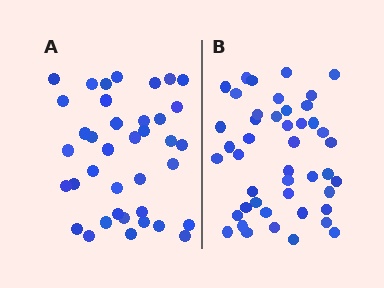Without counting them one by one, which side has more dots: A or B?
Region B (the right region) has more dots.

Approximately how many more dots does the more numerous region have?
Region B has roughly 8 or so more dots than region A.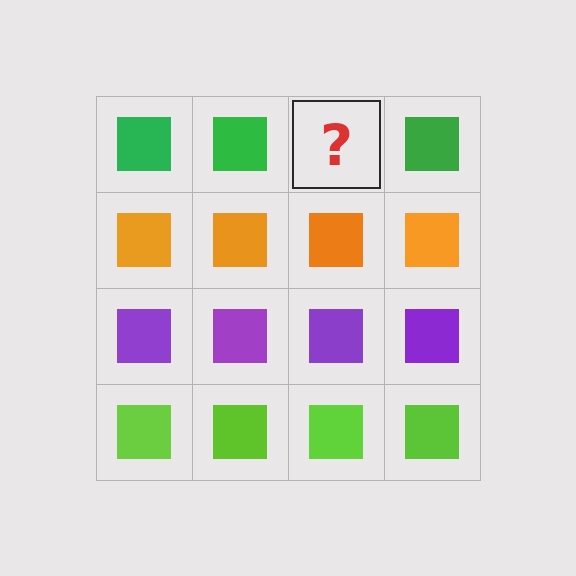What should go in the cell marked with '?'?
The missing cell should contain a green square.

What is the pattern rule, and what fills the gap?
The rule is that each row has a consistent color. The gap should be filled with a green square.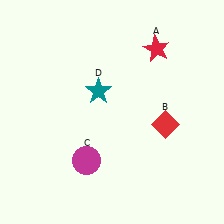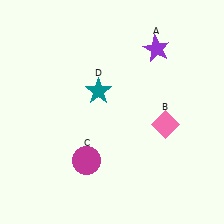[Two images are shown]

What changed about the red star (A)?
In Image 1, A is red. In Image 2, it changed to purple.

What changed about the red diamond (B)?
In Image 1, B is red. In Image 2, it changed to pink.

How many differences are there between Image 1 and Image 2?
There are 2 differences between the two images.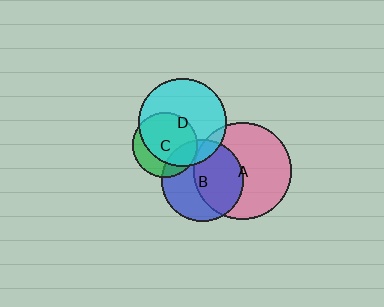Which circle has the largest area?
Circle A (pink).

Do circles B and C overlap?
Yes.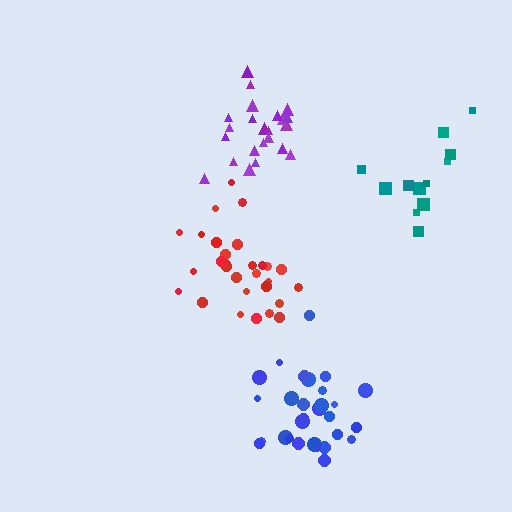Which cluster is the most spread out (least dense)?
Teal.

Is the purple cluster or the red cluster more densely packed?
Purple.